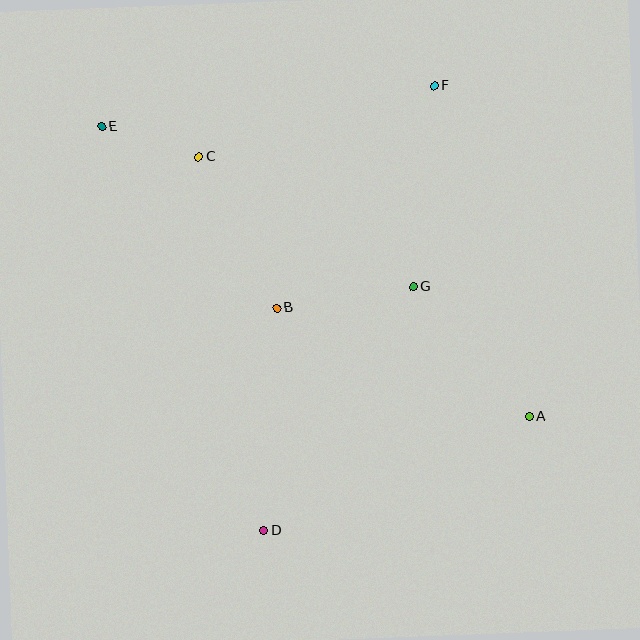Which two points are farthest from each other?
Points A and E are farthest from each other.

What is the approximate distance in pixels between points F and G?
The distance between F and G is approximately 202 pixels.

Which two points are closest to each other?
Points C and E are closest to each other.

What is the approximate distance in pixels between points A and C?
The distance between A and C is approximately 420 pixels.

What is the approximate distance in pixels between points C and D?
The distance between C and D is approximately 379 pixels.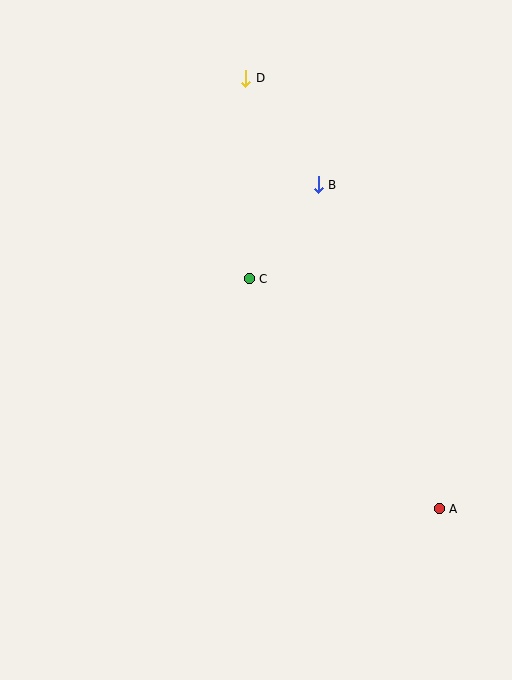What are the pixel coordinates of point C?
Point C is at (249, 279).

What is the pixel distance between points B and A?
The distance between B and A is 346 pixels.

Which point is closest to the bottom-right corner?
Point A is closest to the bottom-right corner.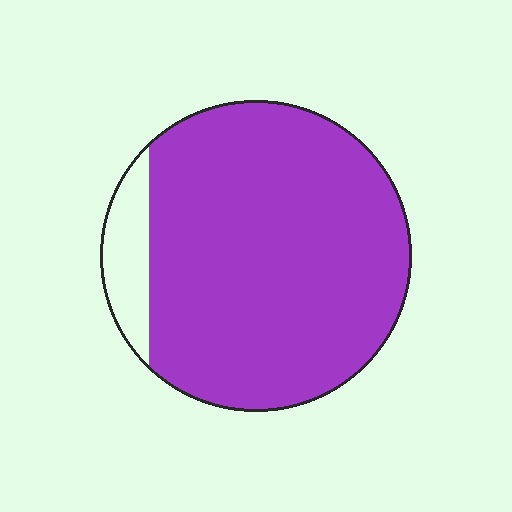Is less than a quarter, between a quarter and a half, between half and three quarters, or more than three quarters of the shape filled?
More than three quarters.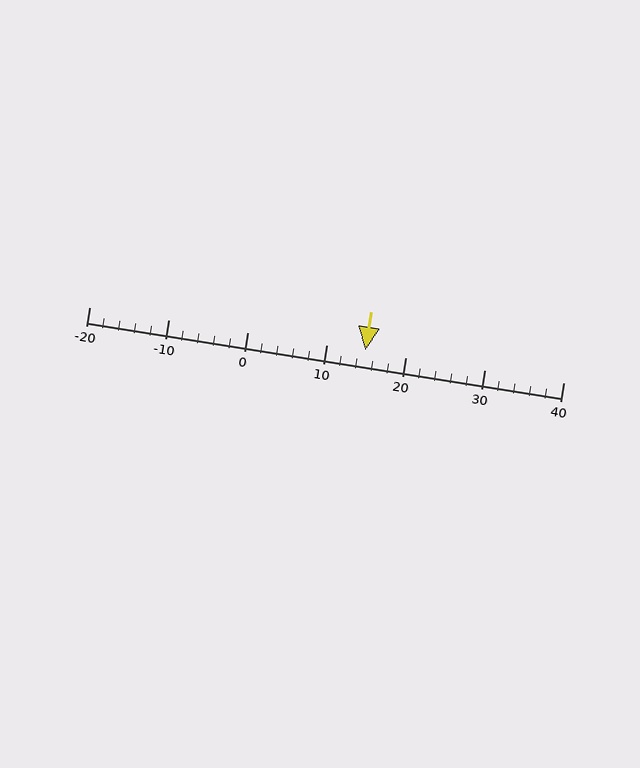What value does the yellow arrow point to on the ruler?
The yellow arrow points to approximately 15.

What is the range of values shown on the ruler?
The ruler shows values from -20 to 40.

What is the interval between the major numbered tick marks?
The major tick marks are spaced 10 units apart.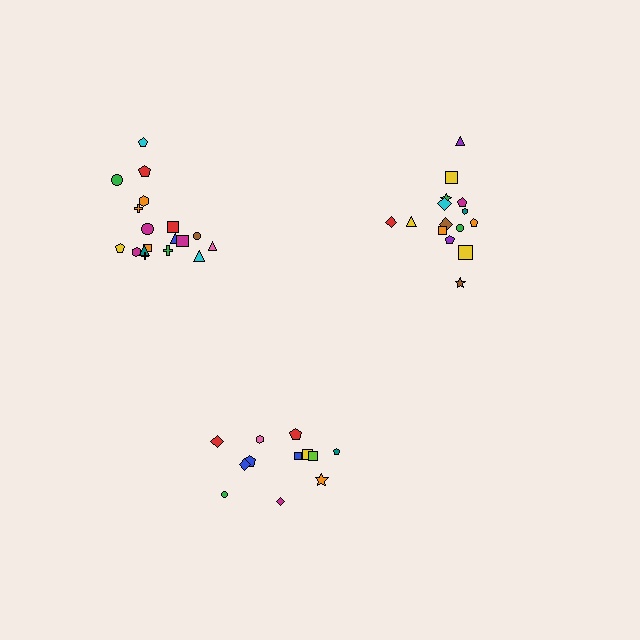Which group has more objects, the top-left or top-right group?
The top-left group.